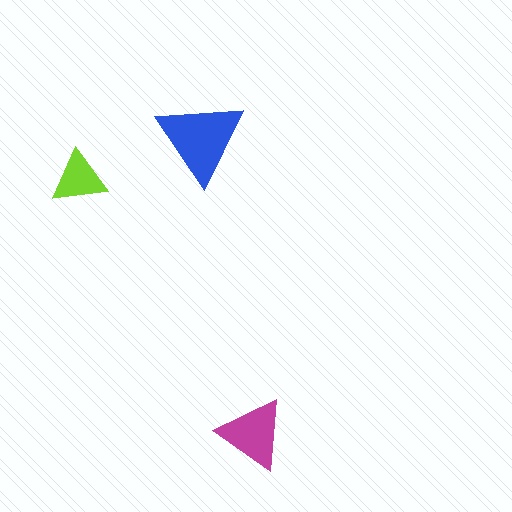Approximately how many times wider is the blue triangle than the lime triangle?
About 1.5 times wider.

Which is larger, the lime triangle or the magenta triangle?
The magenta one.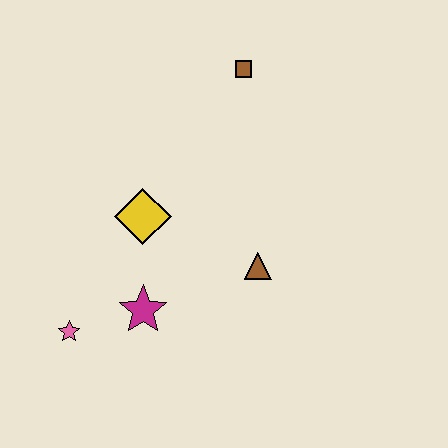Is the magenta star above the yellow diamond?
No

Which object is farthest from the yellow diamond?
The brown square is farthest from the yellow diamond.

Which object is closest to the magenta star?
The pink star is closest to the magenta star.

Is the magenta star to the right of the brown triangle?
No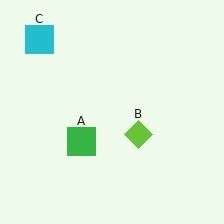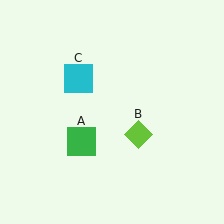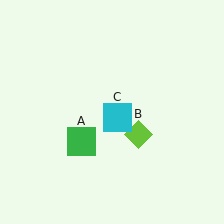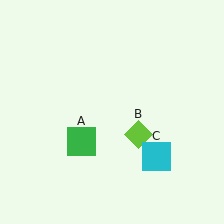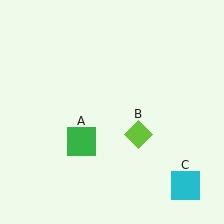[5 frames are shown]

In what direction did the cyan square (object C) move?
The cyan square (object C) moved down and to the right.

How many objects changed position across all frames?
1 object changed position: cyan square (object C).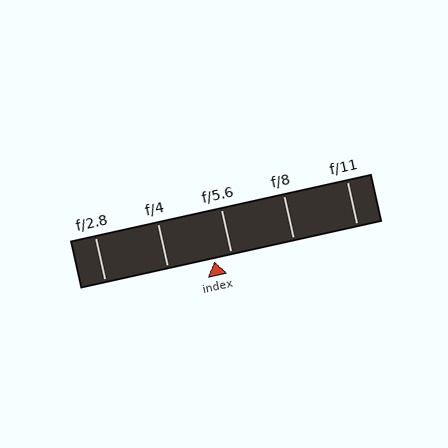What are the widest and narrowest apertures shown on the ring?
The widest aperture shown is f/2.8 and the narrowest is f/11.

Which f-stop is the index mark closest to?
The index mark is closest to f/5.6.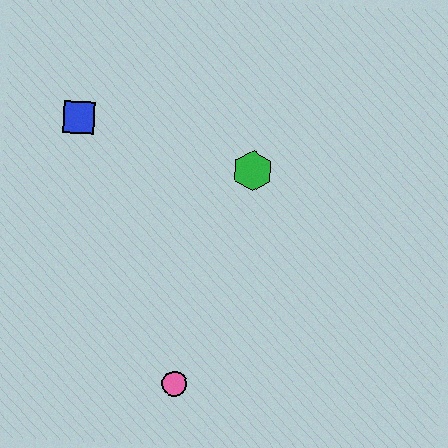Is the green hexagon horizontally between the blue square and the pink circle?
No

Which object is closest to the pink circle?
The green hexagon is closest to the pink circle.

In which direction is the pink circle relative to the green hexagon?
The pink circle is below the green hexagon.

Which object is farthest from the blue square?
The pink circle is farthest from the blue square.